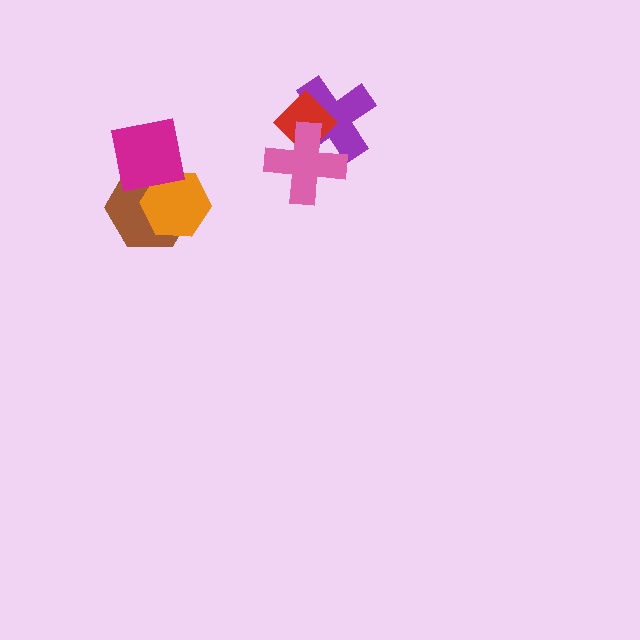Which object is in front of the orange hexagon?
The magenta square is in front of the orange hexagon.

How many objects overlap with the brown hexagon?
2 objects overlap with the brown hexagon.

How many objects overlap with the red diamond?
2 objects overlap with the red diamond.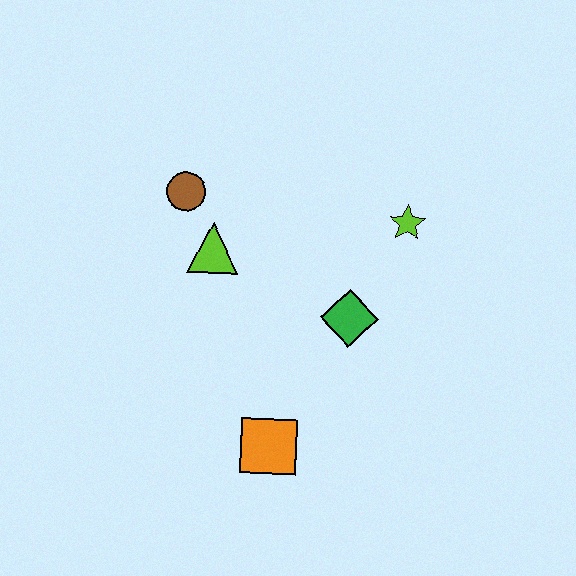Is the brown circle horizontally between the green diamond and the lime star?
No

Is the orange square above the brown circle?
No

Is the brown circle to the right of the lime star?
No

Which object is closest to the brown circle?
The lime triangle is closest to the brown circle.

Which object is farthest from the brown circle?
The orange square is farthest from the brown circle.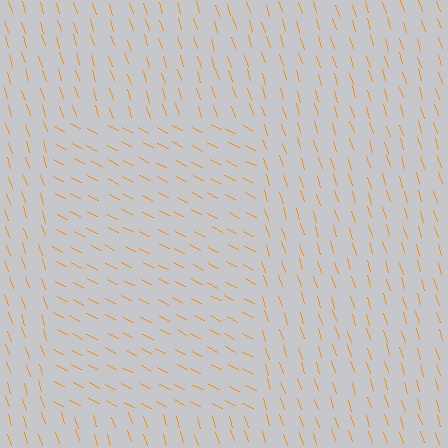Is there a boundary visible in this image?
Yes, there is a texture boundary formed by a change in line orientation.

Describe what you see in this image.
The image is filled with small orange line segments. A rectangle region in the image has lines oriented differently from the surrounding lines, creating a visible texture boundary.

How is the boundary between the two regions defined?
The boundary is defined purely by a change in line orientation (approximately 45 degrees difference). All lines are the same color and thickness.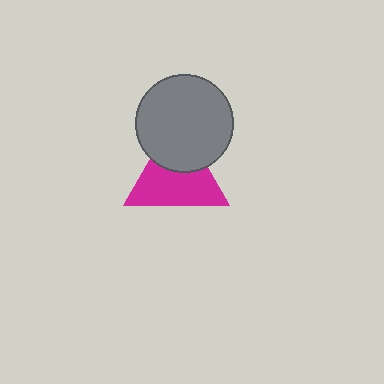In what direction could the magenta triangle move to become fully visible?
The magenta triangle could move down. That would shift it out from behind the gray circle entirely.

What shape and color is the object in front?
The object in front is a gray circle.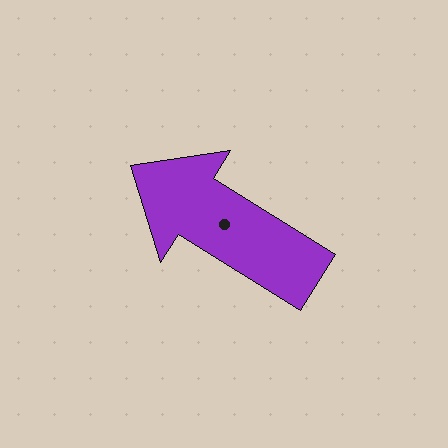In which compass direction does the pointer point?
Northwest.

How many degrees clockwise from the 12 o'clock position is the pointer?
Approximately 302 degrees.